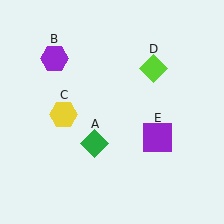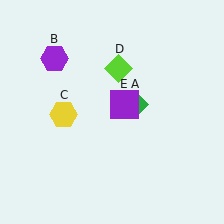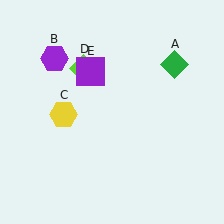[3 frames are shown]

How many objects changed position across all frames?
3 objects changed position: green diamond (object A), lime diamond (object D), purple square (object E).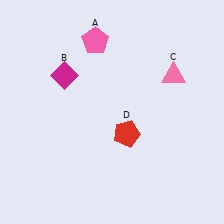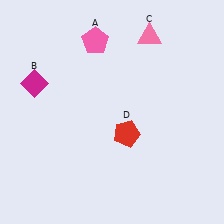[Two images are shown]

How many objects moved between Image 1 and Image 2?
2 objects moved between the two images.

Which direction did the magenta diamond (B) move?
The magenta diamond (B) moved left.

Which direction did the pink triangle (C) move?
The pink triangle (C) moved up.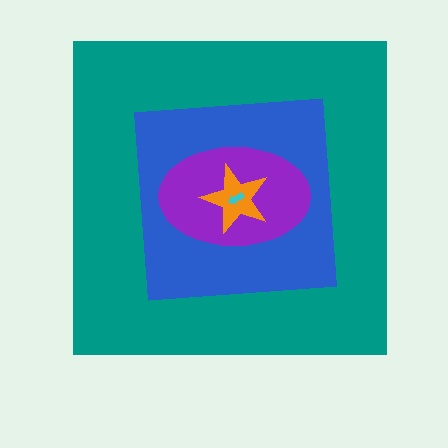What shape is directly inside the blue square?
The purple ellipse.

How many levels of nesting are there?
5.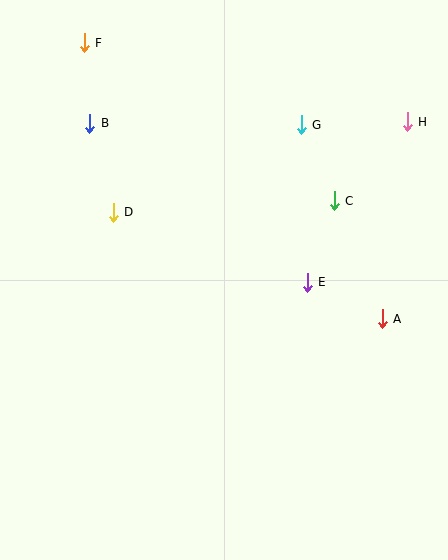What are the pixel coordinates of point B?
Point B is at (90, 123).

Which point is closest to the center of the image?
Point E at (307, 282) is closest to the center.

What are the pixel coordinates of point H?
Point H is at (407, 122).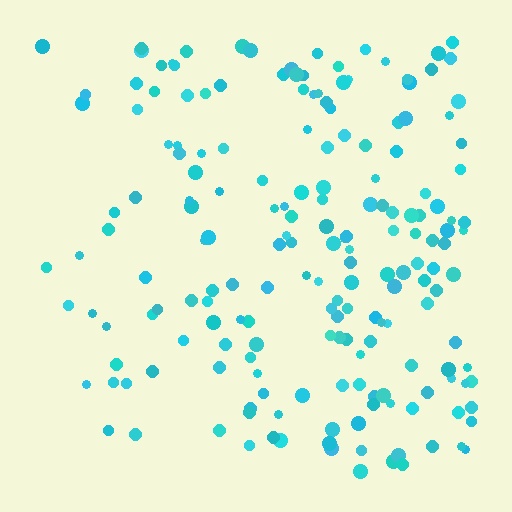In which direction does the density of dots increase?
From left to right, with the right side densest.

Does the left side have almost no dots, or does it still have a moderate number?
Still a moderate number, just noticeably fewer than the right.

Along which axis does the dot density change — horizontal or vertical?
Horizontal.